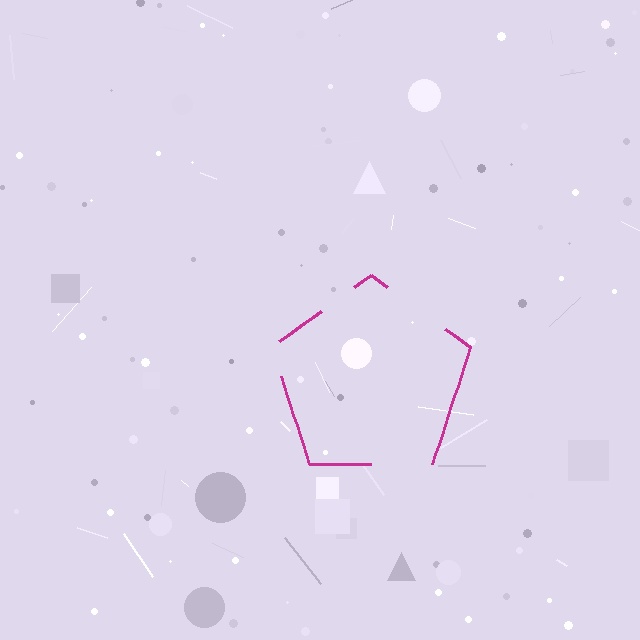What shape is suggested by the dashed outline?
The dashed outline suggests a pentagon.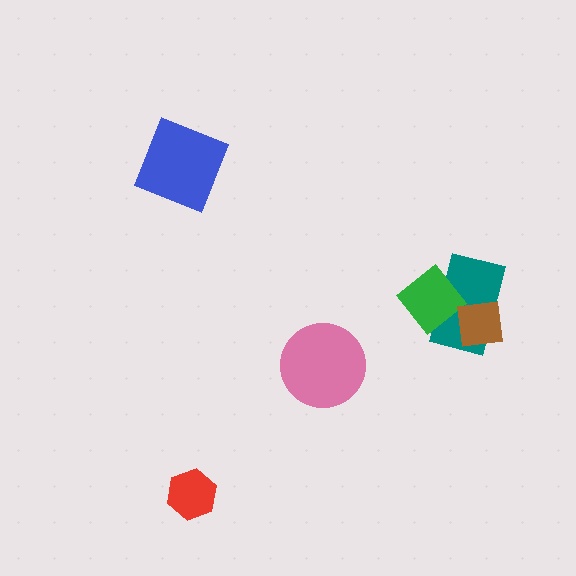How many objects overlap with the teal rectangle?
2 objects overlap with the teal rectangle.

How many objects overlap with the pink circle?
0 objects overlap with the pink circle.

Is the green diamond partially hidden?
Yes, it is partially covered by another shape.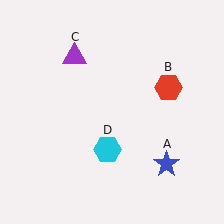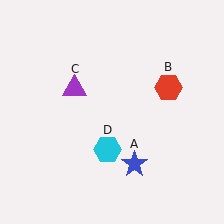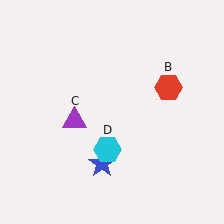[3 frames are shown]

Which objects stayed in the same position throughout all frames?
Red hexagon (object B) and cyan hexagon (object D) remained stationary.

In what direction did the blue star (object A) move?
The blue star (object A) moved left.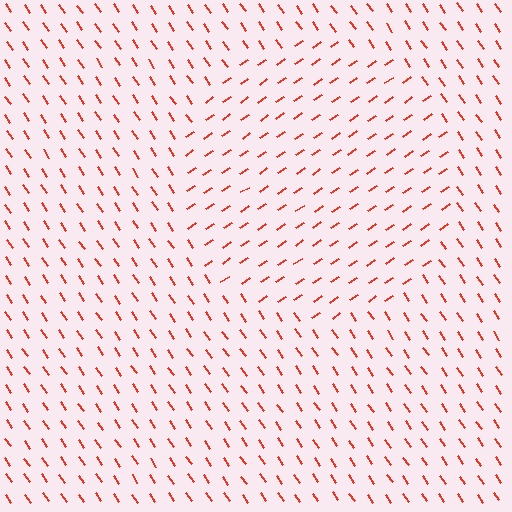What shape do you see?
I see a circle.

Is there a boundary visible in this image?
Yes, there is a texture boundary formed by a change in line orientation.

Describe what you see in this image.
The image is filled with small red line segments. A circle region in the image has lines oriented differently from the surrounding lines, creating a visible texture boundary.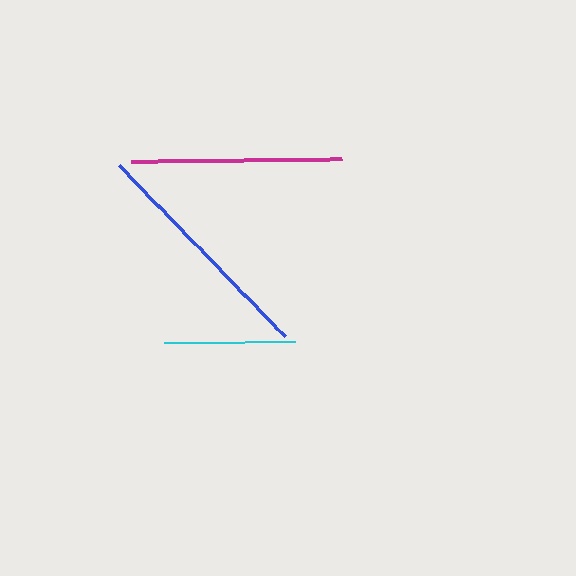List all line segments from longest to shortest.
From longest to shortest: blue, magenta, cyan.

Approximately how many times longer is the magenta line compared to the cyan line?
The magenta line is approximately 1.6 times the length of the cyan line.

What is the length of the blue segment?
The blue segment is approximately 239 pixels long.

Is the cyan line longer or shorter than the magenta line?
The magenta line is longer than the cyan line.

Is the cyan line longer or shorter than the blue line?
The blue line is longer than the cyan line.